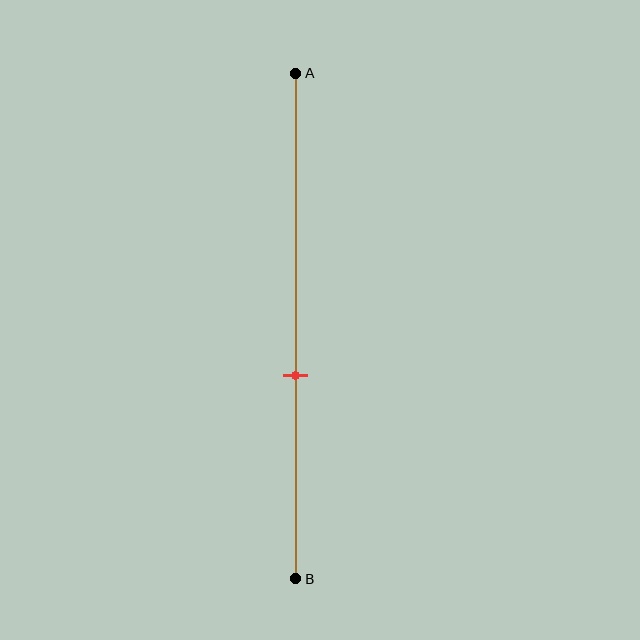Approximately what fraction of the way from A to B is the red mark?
The red mark is approximately 60% of the way from A to B.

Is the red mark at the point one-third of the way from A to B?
No, the mark is at about 60% from A, not at the 33% one-third point.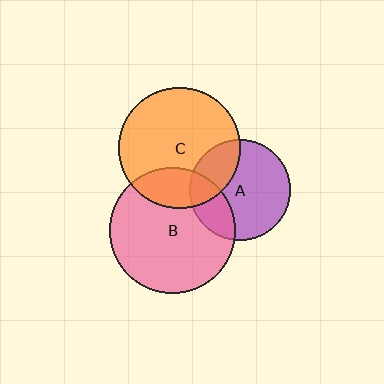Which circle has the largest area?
Circle B (pink).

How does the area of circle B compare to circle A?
Approximately 1.5 times.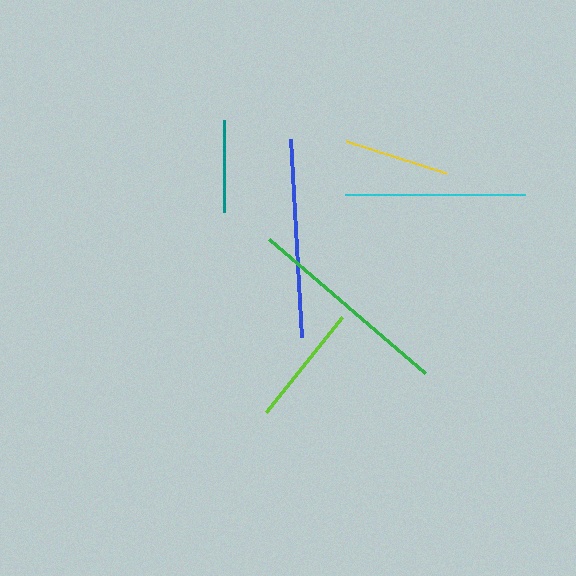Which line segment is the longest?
The green line is the longest at approximately 206 pixels.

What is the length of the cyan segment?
The cyan segment is approximately 181 pixels long.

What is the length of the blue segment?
The blue segment is approximately 198 pixels long.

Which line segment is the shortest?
The teal line is the shortest at approximately 92 pixels.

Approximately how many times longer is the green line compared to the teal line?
The green line is approximately 2.2 times the length of the teal line.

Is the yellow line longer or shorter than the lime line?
The lime line is longer than the yellow line.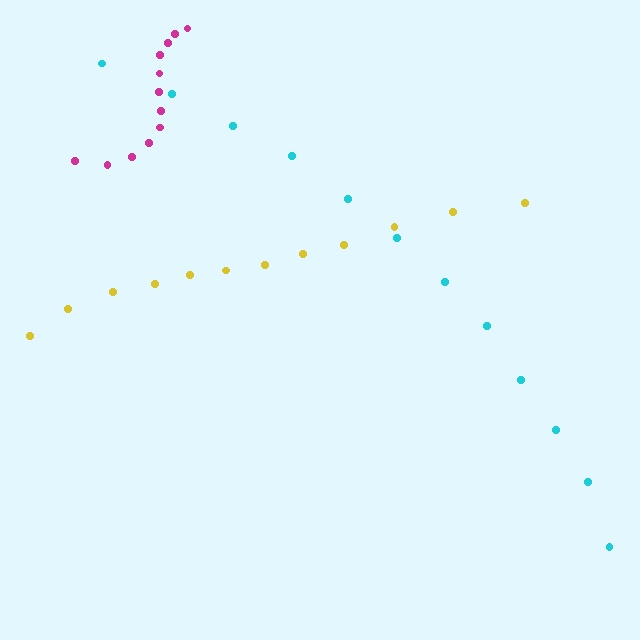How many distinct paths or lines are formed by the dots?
There are 3 distinct paths.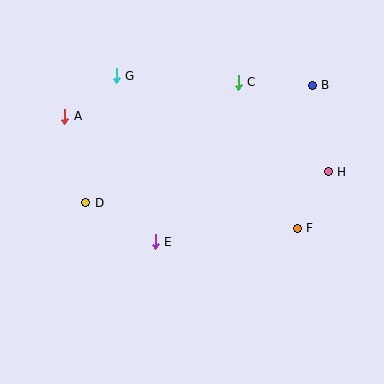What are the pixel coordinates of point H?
Point H is at (328, 172).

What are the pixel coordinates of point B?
Point B is at (312, 85).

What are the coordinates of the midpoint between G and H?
The midpoint between G and H is at (222, 124).